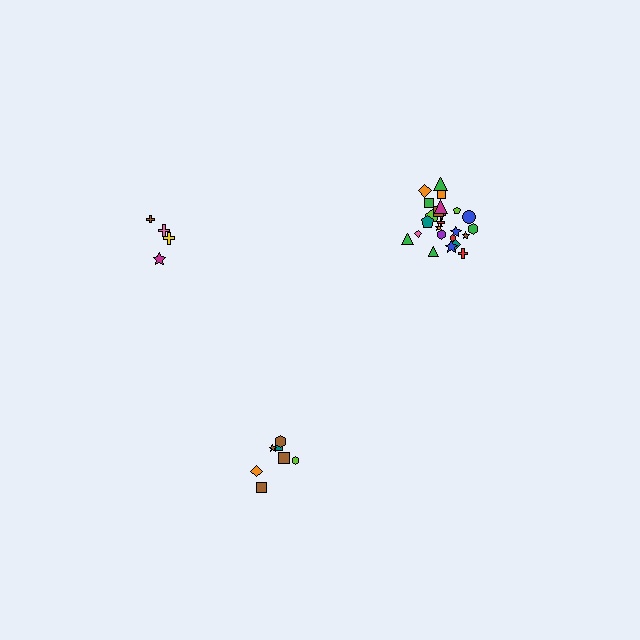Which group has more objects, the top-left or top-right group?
The top-right group.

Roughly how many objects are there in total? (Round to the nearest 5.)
Roughly 35 objects in total.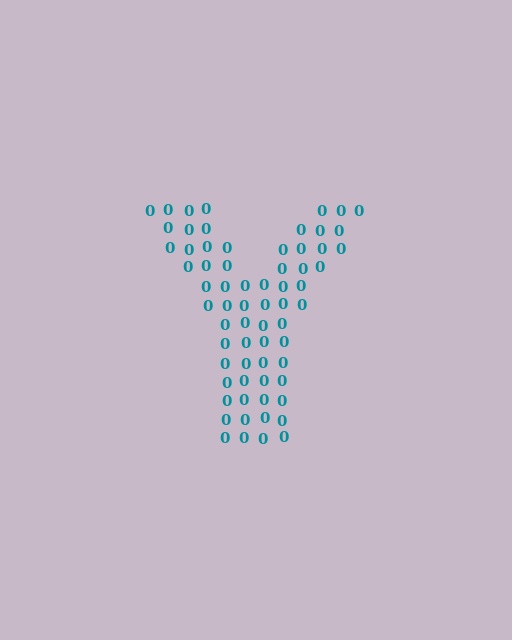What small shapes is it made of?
It is made of small digit 0's.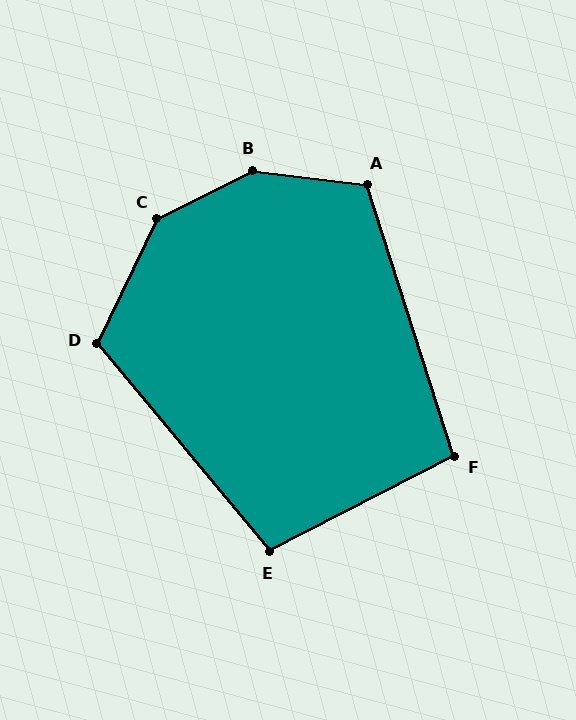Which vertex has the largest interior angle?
B, at approximately 146 degrees.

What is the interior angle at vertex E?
Approximately 103 degrees (obtuse).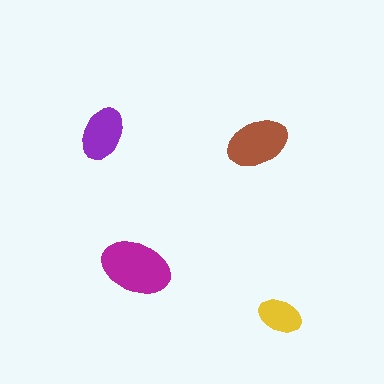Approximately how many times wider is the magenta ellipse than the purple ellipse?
About 1.5 times wider.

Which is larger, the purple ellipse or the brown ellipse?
The brown one.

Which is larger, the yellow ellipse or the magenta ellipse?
The magenta one.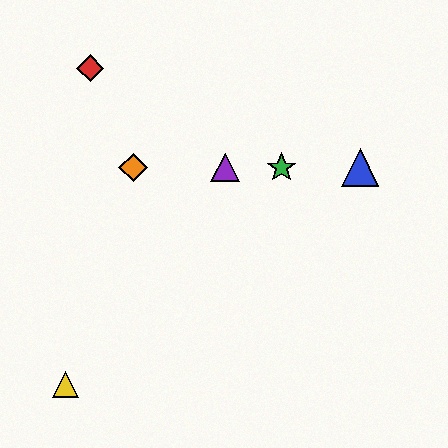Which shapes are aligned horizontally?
The blue triangle, the green star, the purple triangle, the orange diamond are aligned horizontally.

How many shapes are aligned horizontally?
4 shapes (the blue triangle, the green star, the purple triangle, the orange diamond) are aligned horizontally.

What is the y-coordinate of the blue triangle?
The blue triangle is at y≈168.